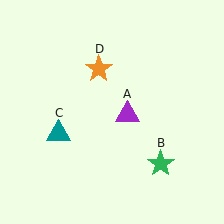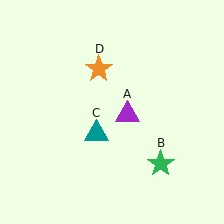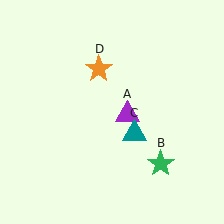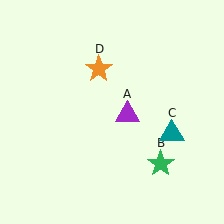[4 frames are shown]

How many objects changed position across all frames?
1 object changed position: teal triangle (object C).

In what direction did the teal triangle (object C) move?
The teal triangle (object C) moved right.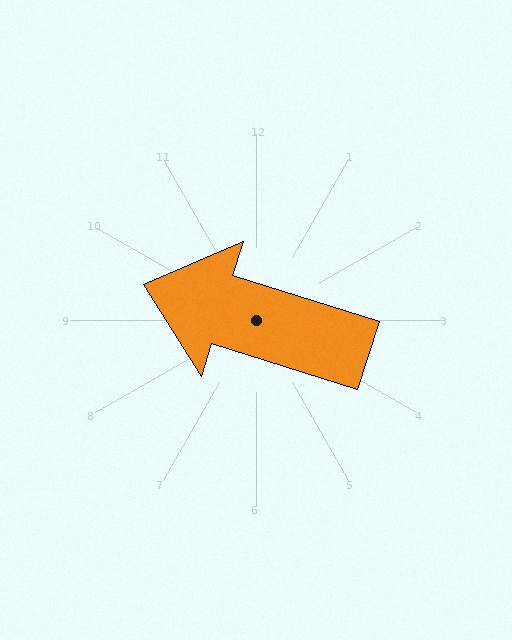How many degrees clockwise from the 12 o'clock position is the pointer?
Approximately 287 degrees.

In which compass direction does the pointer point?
West.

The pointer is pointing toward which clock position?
Roughly 10 o'clock.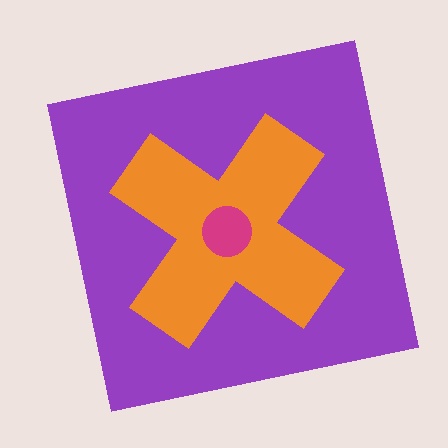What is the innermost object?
The magenta circle.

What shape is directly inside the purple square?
The orange cross.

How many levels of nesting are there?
3.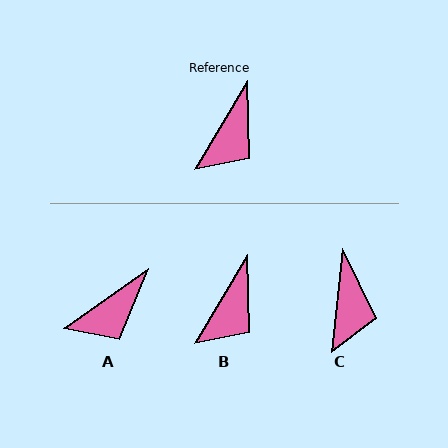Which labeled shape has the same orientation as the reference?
B.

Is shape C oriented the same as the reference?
No, it is off by about 25 degrees.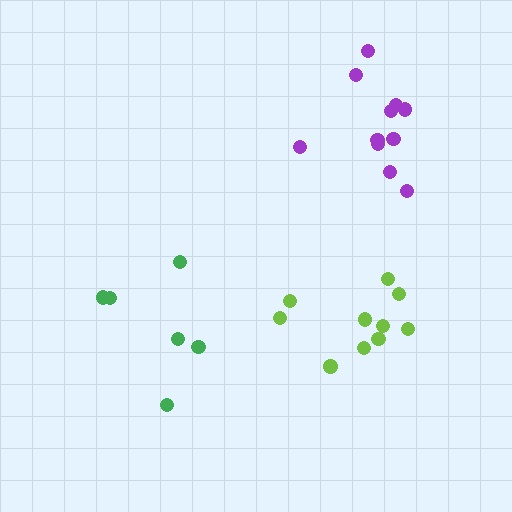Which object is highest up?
The purple cluster is topmost.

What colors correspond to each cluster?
The clusters are colored: purple, green, lime.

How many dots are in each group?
Group 1: 11 dots, Group 2: 6 dots, Group 3: 10 dots (27 total).